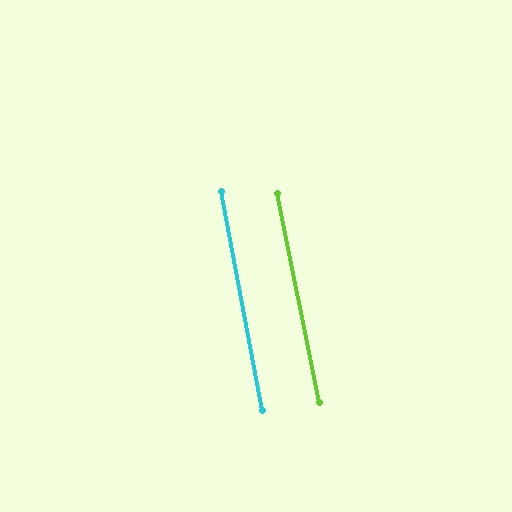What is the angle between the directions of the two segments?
Approximately 1 degree.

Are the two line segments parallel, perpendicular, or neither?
Parallel — their directions differ by only 0.9°.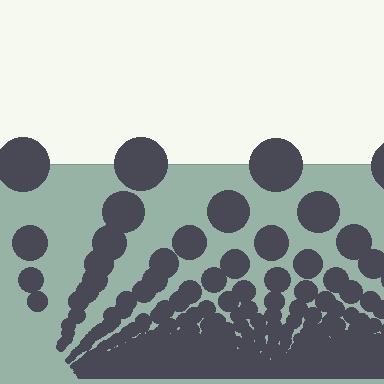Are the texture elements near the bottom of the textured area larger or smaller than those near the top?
Smaller. The gradient is inverted — elements near the bottom are smaller and denser.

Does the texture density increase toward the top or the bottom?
Density increases toward the bottom.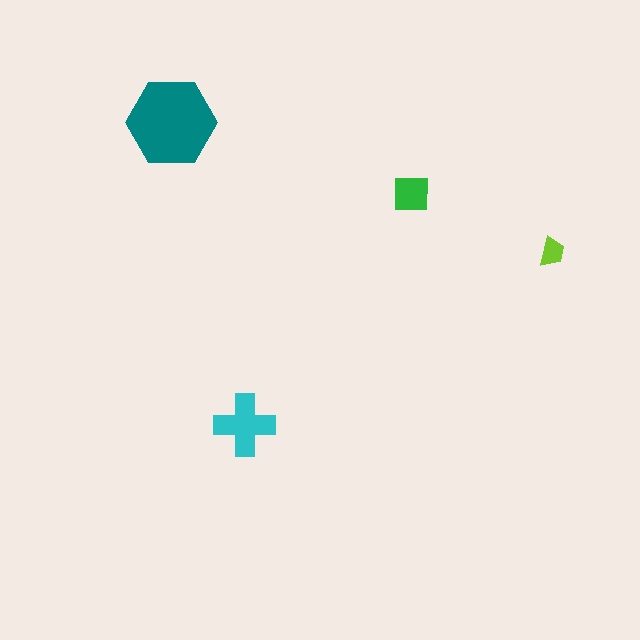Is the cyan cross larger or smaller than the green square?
Larger.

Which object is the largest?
The teal hexagon.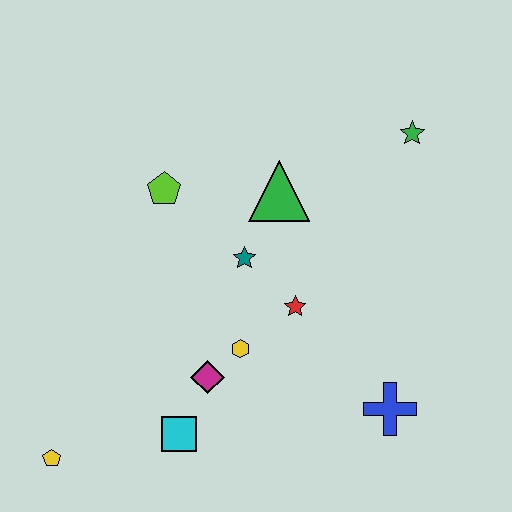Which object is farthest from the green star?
The yellow pentagon is farthest from the green star.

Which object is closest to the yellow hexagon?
The magenta diamond is closest to the yellow hexagon.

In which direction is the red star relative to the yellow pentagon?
The red star is to the right of the yellow pentagon.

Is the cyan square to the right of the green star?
No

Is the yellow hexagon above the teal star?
No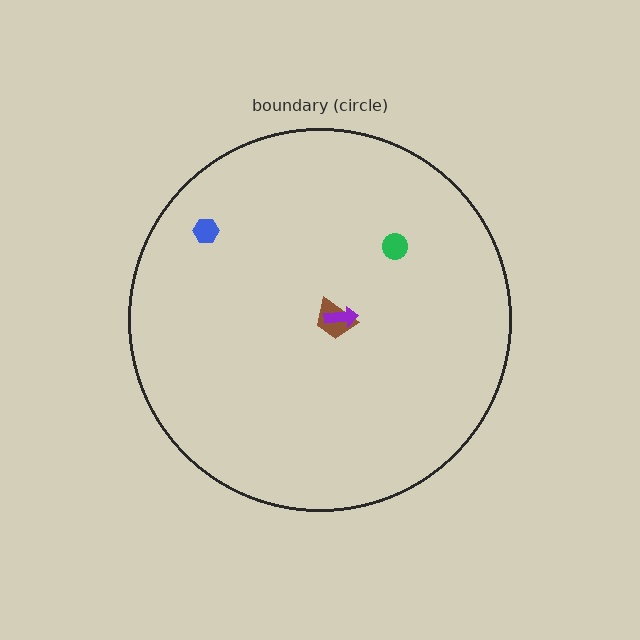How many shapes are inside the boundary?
4 inside, 0 outside.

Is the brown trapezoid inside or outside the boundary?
Inside.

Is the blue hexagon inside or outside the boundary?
Inside.